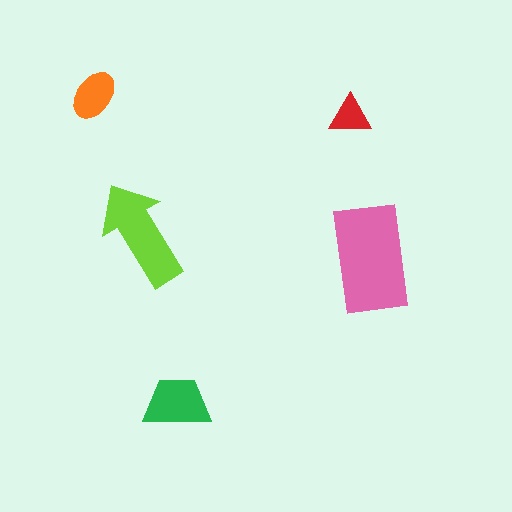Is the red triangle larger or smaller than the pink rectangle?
Smaller.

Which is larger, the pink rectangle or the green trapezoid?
The pink rectangle.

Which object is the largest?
The pink rectangle.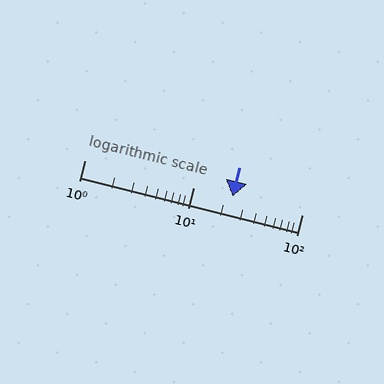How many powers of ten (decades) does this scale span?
The scale spans 2 decades, from 1 to 100.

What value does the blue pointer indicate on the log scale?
The pointer indicates approximately 23.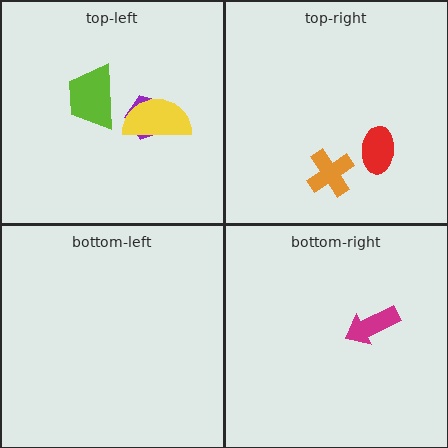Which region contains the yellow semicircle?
The top-left region.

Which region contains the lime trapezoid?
The top-left region.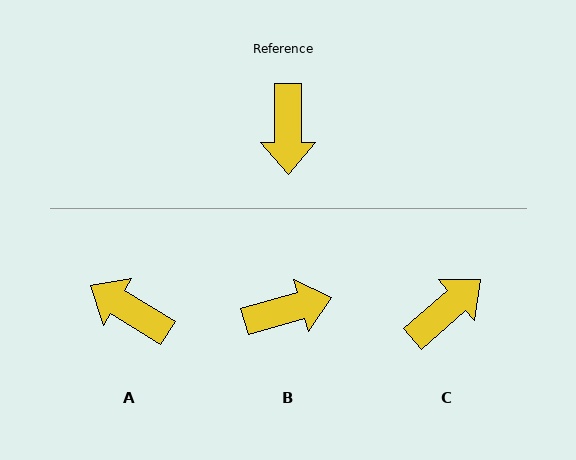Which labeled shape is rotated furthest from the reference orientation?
C, about 131 degrees away.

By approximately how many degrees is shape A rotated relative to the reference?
Approximately 122 degrees clockwise.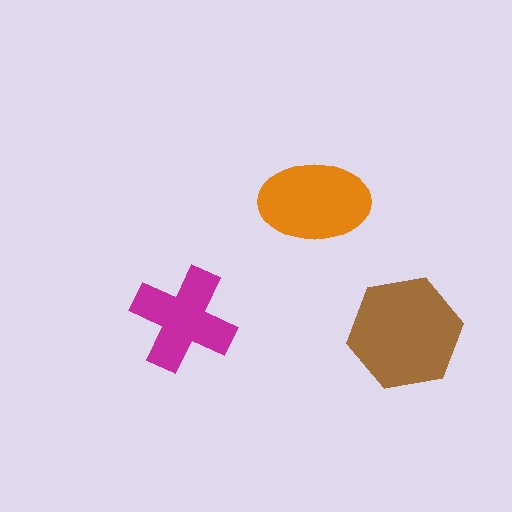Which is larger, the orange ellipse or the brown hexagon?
The brown hexagon.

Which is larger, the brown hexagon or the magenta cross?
The brown hexagon.